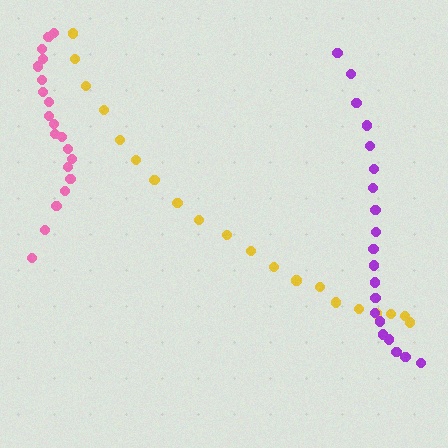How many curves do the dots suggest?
There are 3 distinct paths.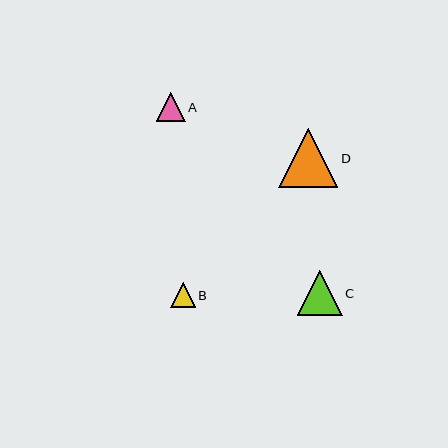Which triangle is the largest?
Triangle D is the largest with a size of approximately 59 pixels.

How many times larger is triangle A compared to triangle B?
Triangle A is approximately 1.2 times the size of triangle B.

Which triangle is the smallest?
Triangle B is the smallest with a size of approximately 25 pixels.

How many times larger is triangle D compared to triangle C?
Triangle D is approximately 1.3 times the size of triangle C.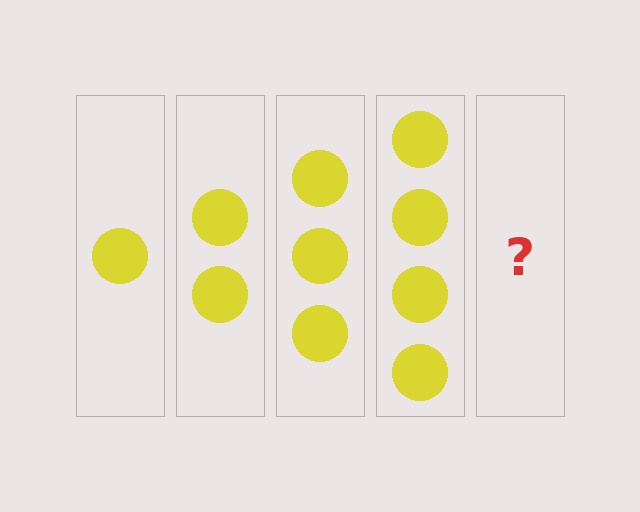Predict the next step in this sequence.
The next step is 5 circles.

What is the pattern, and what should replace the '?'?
The pattern is that each step adds one more circle. The '?' should be 5 circles.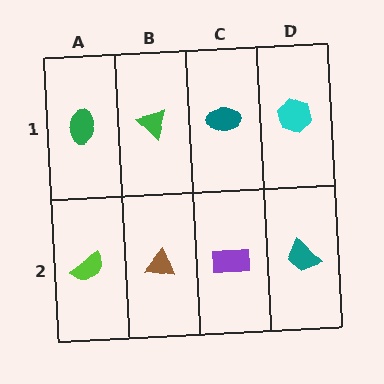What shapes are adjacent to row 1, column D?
A teal trapezoid (row 2, column D), a teal ellipse (row 1, column C).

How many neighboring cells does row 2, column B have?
3.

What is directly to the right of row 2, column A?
A brown triangle.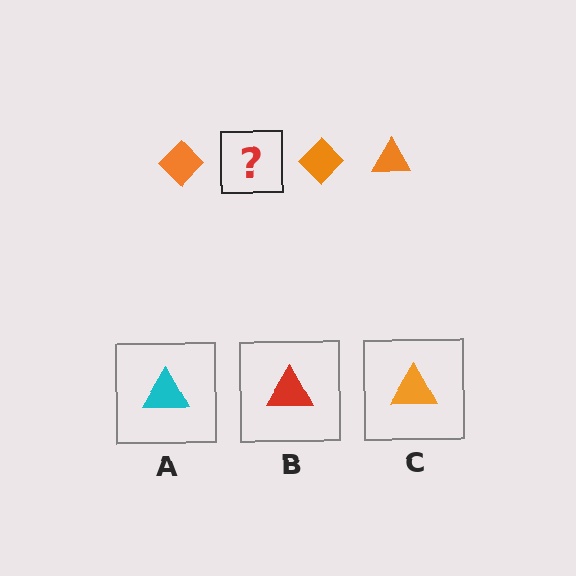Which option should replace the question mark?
Option C.